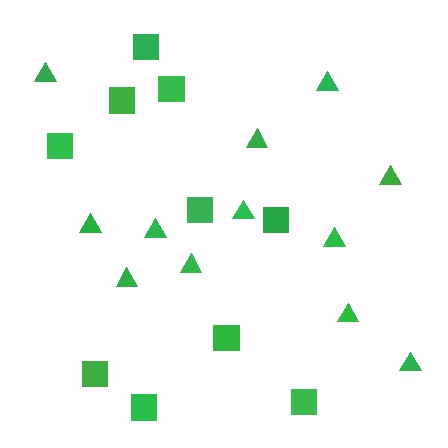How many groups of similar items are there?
There are 2 groups: one group of squares (10) and one group of triangles (12).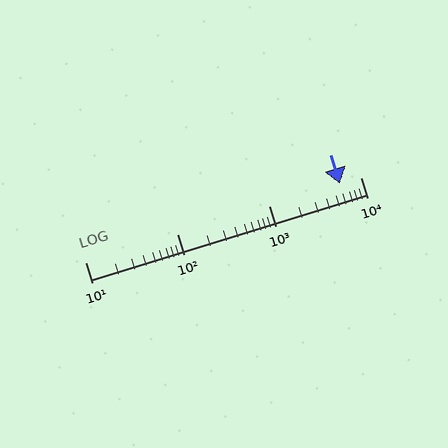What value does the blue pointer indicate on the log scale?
The pointer indicates approximately 5900.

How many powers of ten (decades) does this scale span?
The scale spans 3 decades, from 10 to 10000.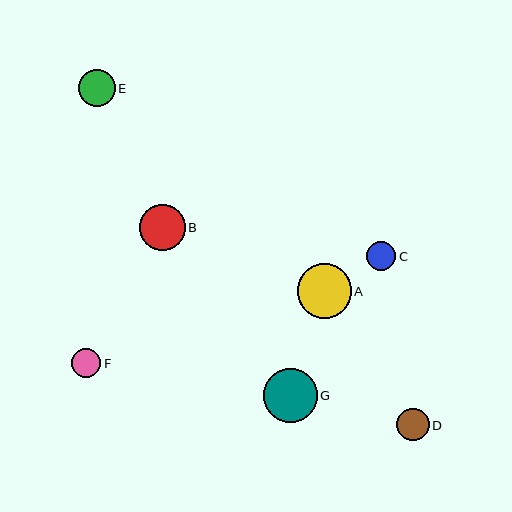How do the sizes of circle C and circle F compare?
Circle C and circle F are approximately the same size.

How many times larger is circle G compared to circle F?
Circle G is approximately 1.9 times the size of circle F.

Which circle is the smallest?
Circle F is the smallest with a size of approximately 29 pixels.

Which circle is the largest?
Circle A is the largest with a size of approximately 54 pixels.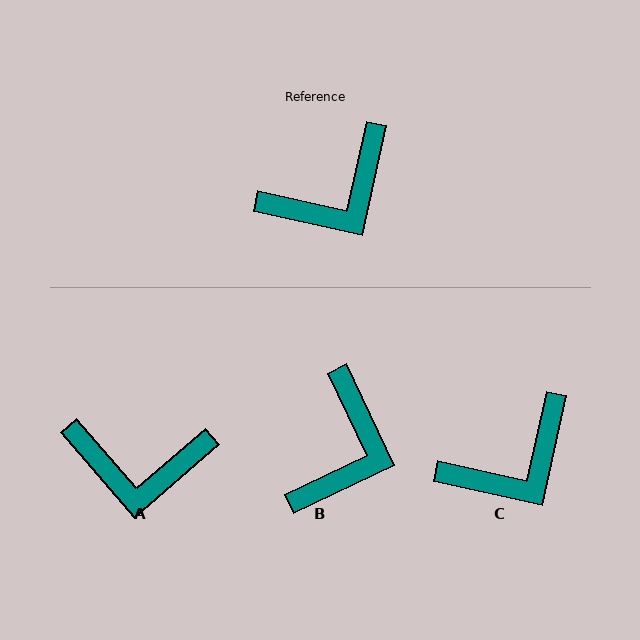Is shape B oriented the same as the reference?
No, it is off by about 38 degrees.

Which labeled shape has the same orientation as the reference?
C.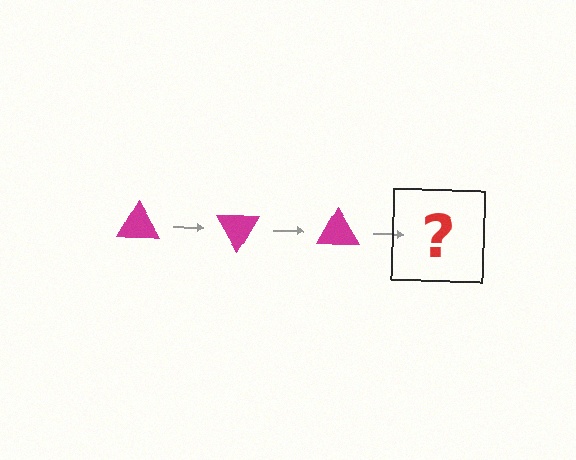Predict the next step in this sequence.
The next step is a magenta triangle rotated 180 degrees.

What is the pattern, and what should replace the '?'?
The pattern is that the triangle rotates 60 degrees each step. The '?' should be a magenta triangle rotated 180 degrees.